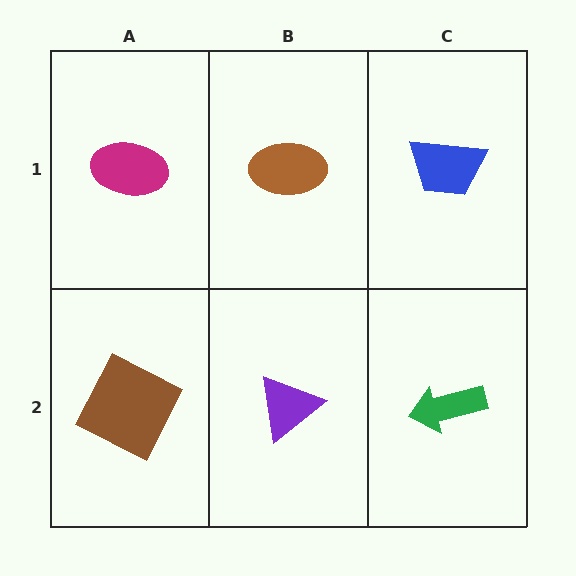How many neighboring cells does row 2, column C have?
2.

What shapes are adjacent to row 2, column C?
A blue trapezoid (row 1, column C), a purple triangle (row 2, column B).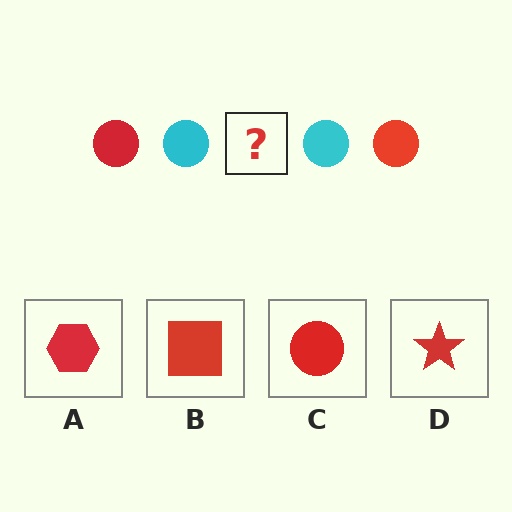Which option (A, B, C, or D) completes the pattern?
C.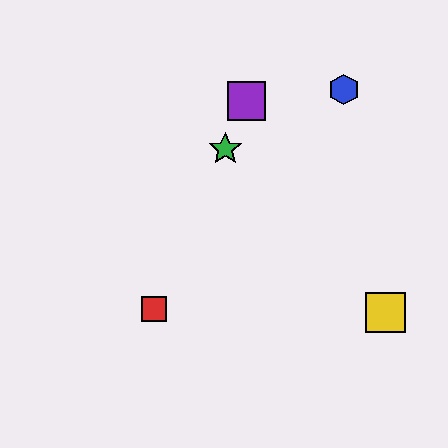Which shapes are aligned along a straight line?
The red square, the green star, the purple square are aligned along a straight line.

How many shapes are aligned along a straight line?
3 shapes (the red square, the green star, the purple square) are aligned along a straight line.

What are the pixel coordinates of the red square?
The red square is at (154, 309).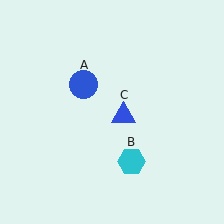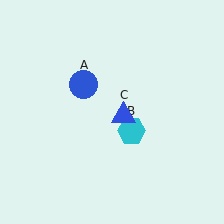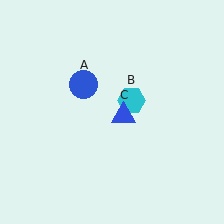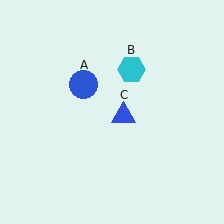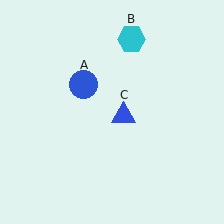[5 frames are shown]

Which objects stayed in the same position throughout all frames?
Blue circle (object A) and blue triangle (object C) remained stationary.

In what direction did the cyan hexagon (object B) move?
The cyan hexagon (object B) moved up.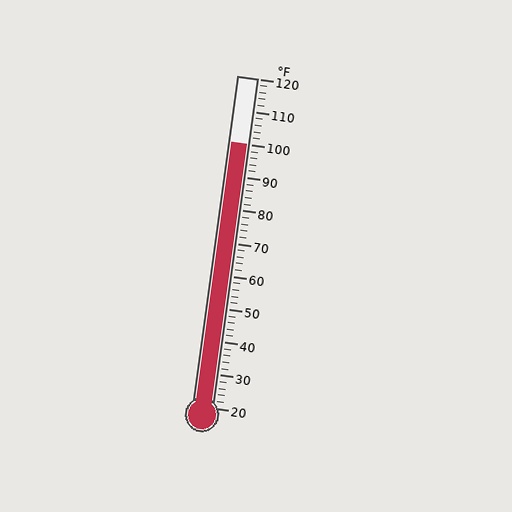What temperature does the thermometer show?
The thermometer shows approximately 100°F.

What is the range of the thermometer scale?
The thermometer scale ranges from 20°F to 120°F.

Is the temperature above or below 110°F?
The temperature is below 110°F.